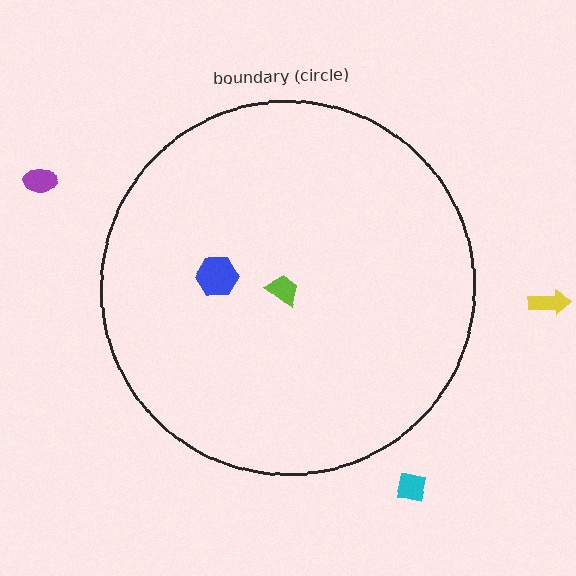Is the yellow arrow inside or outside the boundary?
Outside.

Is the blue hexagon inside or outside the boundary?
Inside.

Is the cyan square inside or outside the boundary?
Outside.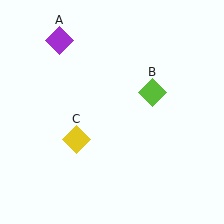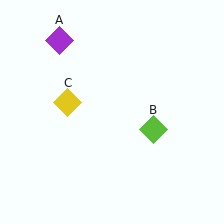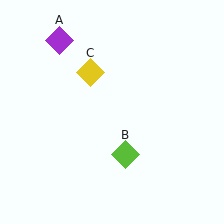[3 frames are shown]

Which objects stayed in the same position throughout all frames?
Purple diamond (object A) remained stationary.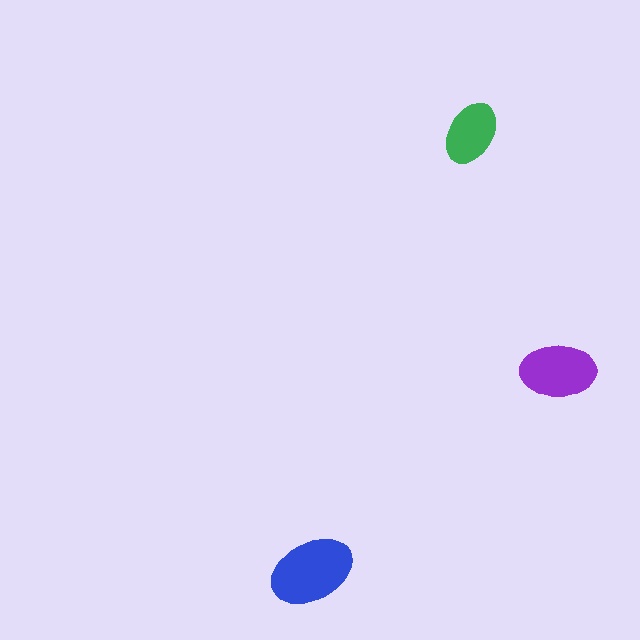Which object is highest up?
The green ellipse is topmost.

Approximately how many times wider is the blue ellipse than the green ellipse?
About 1.5 times wider.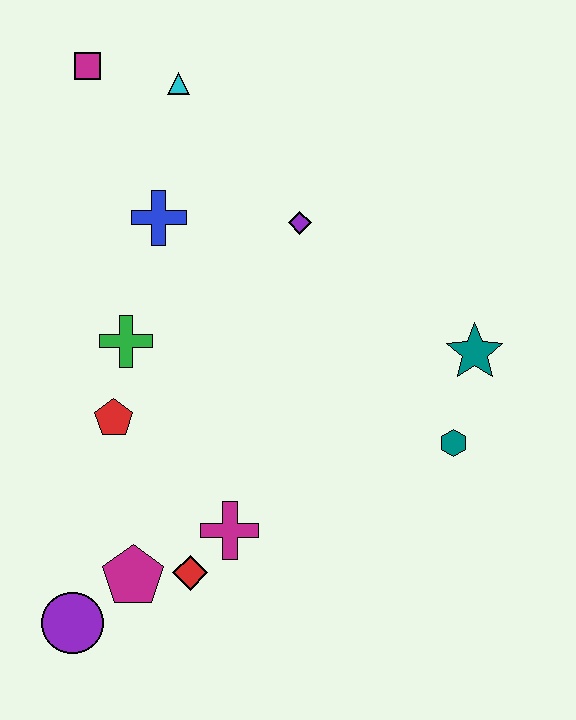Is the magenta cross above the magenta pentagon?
Yes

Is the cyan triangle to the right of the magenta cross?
No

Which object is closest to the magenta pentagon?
The red diamond is closest to the magenta pentagon.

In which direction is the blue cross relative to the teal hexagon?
The blue cross is to the left of the teal hexagon.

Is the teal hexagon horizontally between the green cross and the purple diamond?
No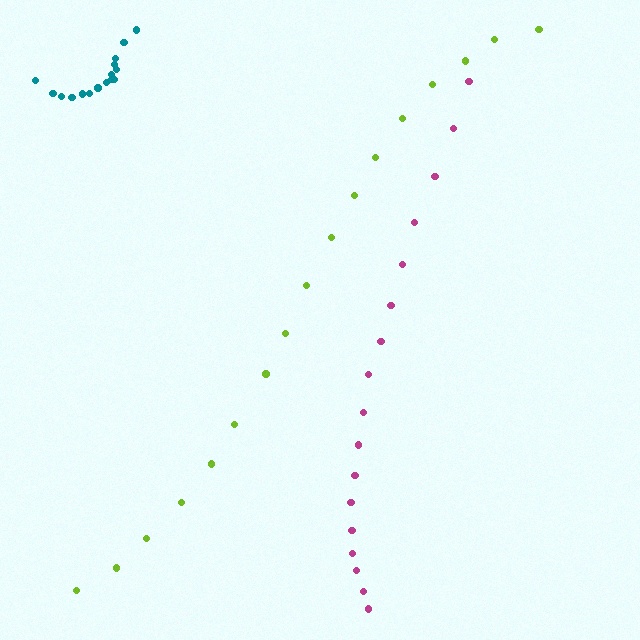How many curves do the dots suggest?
There are 3 distinct paths.